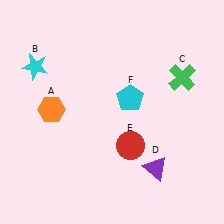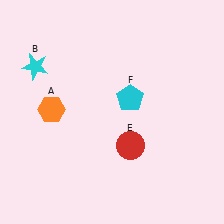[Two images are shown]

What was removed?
The green cross (C), the purple triangle (D) were removed in Image 2.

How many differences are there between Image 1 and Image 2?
There are 2 differences between the two images.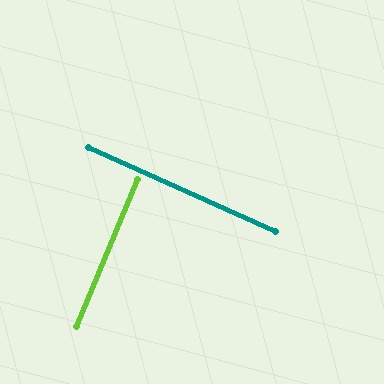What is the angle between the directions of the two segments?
Approximately 88 degrees.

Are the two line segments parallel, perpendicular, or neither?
Perpendicular — they meet at approximately 88°.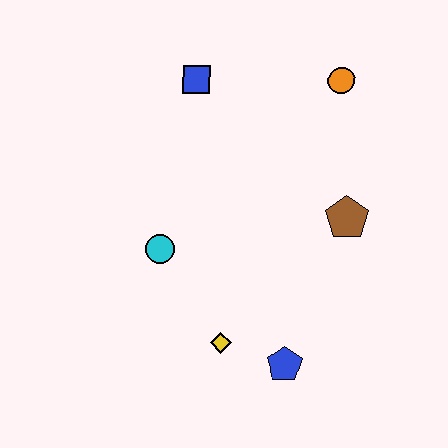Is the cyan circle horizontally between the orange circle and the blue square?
No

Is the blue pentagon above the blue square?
No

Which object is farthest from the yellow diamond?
The orange circle is farthest from the yellow diamond.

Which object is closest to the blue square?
The orange circle is closest to the blue square.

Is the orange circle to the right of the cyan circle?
Yes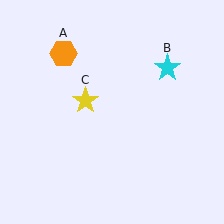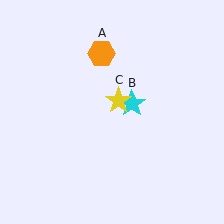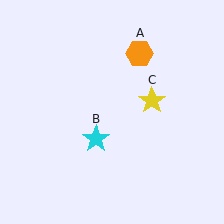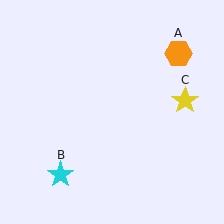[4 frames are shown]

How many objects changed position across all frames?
3 objects changed position: orange hexagon (object A), cyan star (object B), yellow star (object C).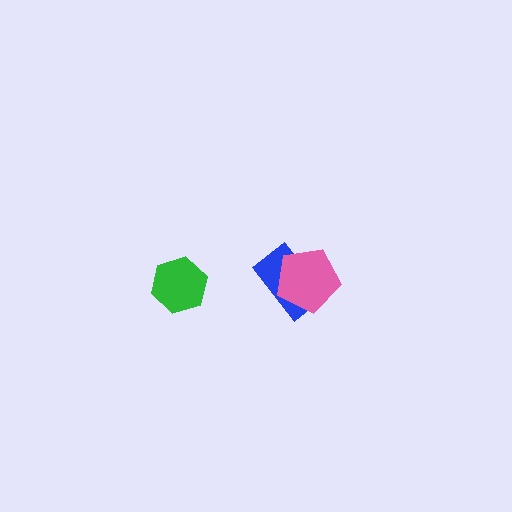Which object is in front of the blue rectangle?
The pink pentagon is in front of the blue rectangle.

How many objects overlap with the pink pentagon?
1 object overlaps with the pink pentagon.